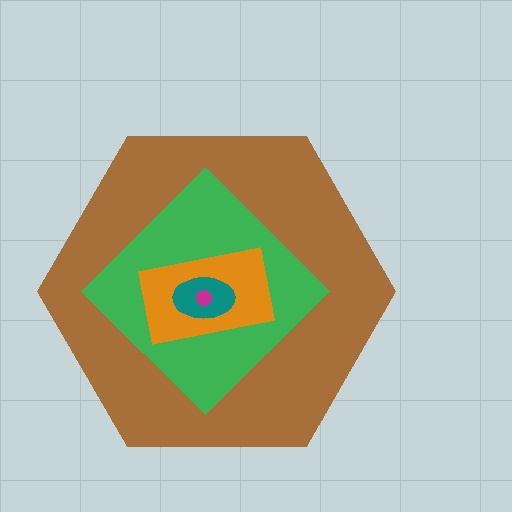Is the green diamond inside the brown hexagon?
Yes.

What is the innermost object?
The magenta circle.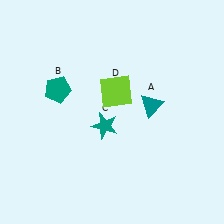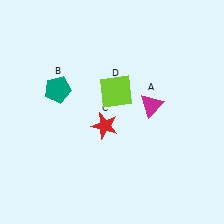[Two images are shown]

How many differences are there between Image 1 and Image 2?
There are 2 differences between the two images.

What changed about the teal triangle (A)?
In Image 1, A is teal. In Image 2, it changed to magenta.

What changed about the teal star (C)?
In Image 1, C is teal. In Image 2, it changed to red.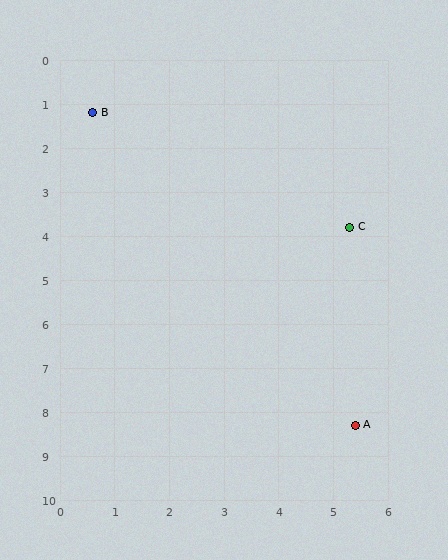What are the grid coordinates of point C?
Point C is at approximately (5.3, 3.8).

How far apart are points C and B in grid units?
Points C and B are about 5.4 grid units apart.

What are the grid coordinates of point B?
Point B is at approximately (0.6, 1.2).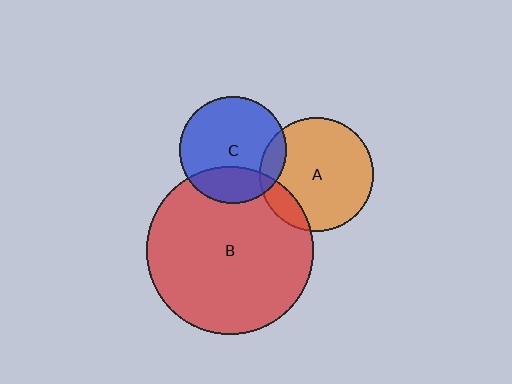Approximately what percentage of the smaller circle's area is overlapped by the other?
Approximately 10%.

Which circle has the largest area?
Circle B (red).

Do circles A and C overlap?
Yes.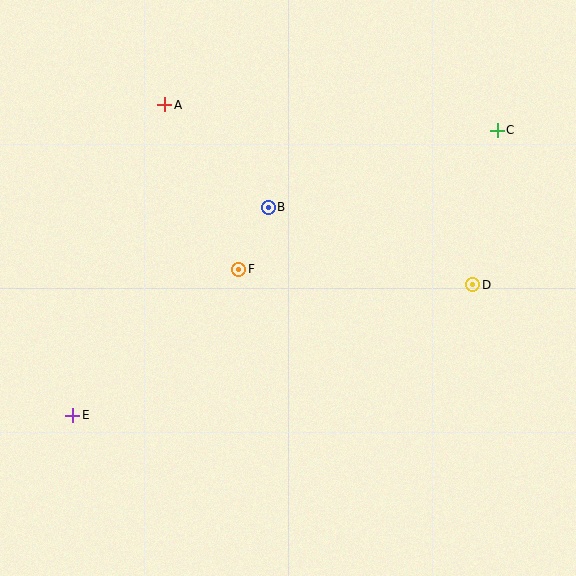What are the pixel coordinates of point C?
Point C is at (497, 130).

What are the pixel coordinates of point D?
Point D is at (473, 285).